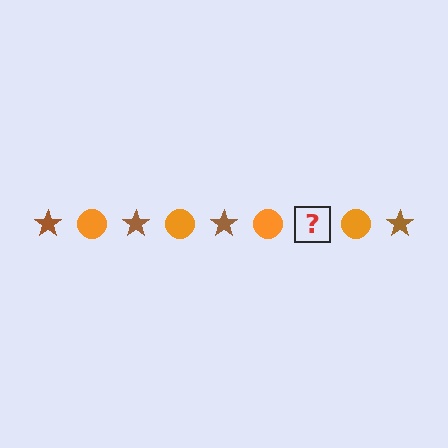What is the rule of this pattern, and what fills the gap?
The rule is that the pattern alternates between brown star and orange circle. The gap should be filled with a brown star.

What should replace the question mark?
The question mark should be replaced with a brown star.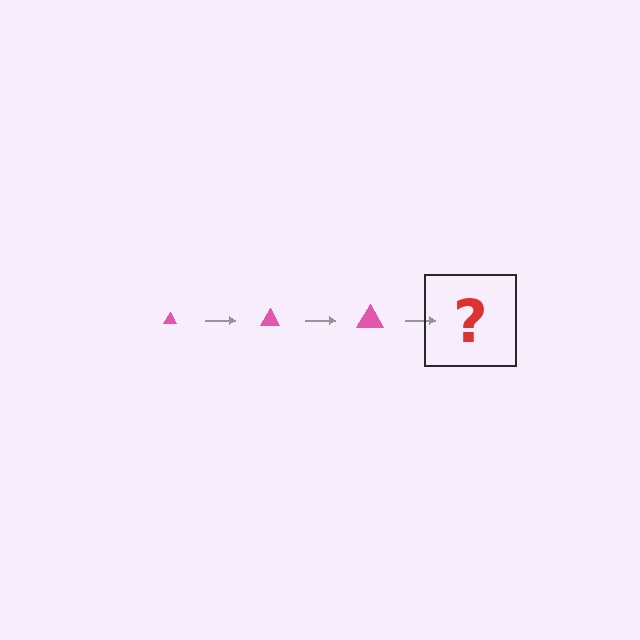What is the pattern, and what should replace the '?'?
The pattern is that the triangle gets progressively larger each step. The '?' should be a pink triangle, larger than the previous one.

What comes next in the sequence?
The next element should be a pink triangle, larger than the previous one.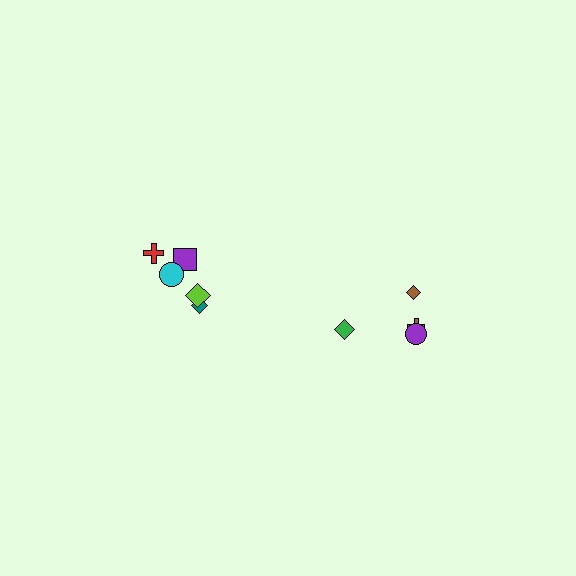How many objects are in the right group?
There are 4 objects.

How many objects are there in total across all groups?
There are 10 objects.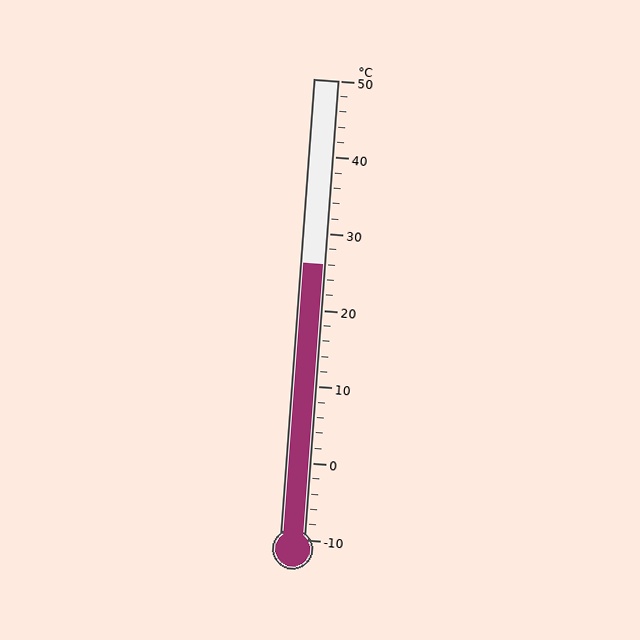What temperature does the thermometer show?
The thermometer shows approximately 26°C.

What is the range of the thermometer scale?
The thermometer scale ranges from -10°C to 50°C.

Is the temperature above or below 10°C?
The temperature is above 10°C.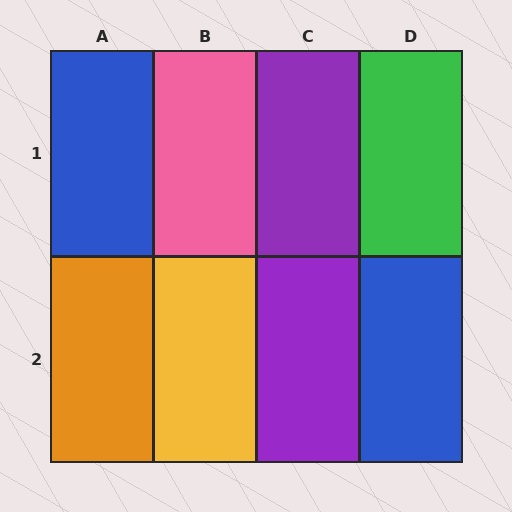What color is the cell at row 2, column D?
Blue.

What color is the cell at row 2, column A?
Orange.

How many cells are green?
1 cell is green.